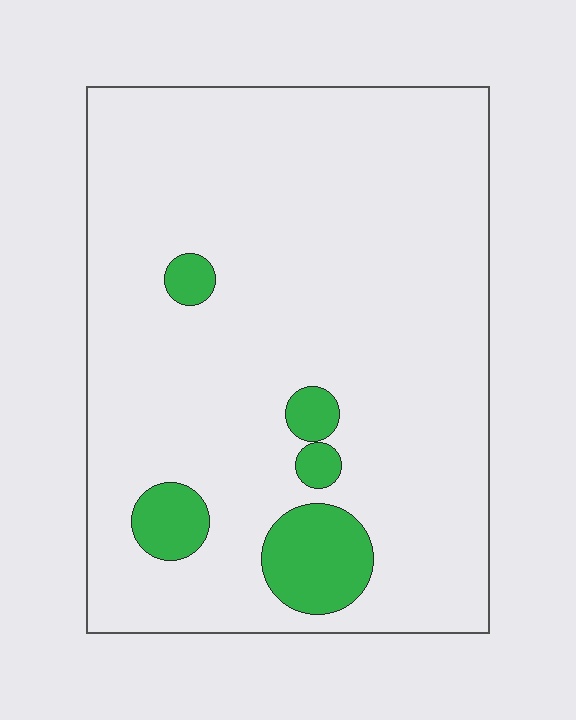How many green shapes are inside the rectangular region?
5.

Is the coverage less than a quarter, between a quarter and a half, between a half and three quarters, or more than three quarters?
Less than a quarter.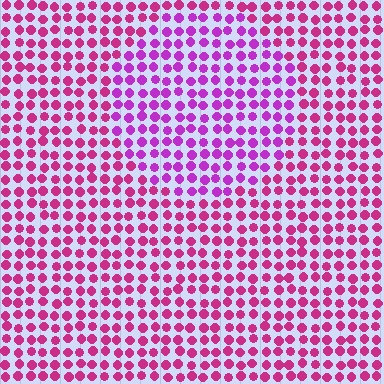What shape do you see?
I see a circle.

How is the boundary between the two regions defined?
The boundary is defined purely by a slight shift in hue (about 31 degrees). Spacing, size, and orientation are identical on both sides.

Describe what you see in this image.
The image is filled with small magenta elements in a uniform arrangement. A circle-shaped region is visible where the elements are tinted to a slightly different hue, forming a subtle color boundary.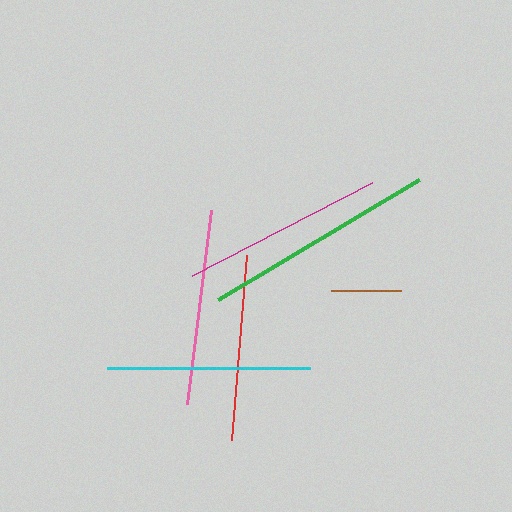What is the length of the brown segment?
The brown segment is approximately 70 pixels long.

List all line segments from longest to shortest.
From longest to shortest: green, magenta, cyan, pink, red, brown.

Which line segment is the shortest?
The brown line is the shortest at approximately 70 pixels.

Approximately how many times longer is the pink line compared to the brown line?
The pink line is approximately 2.8 times the length of the brown line.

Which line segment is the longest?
The green line is the longest at approximately 233 pixels.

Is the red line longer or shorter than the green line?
The green line is longer than the red line.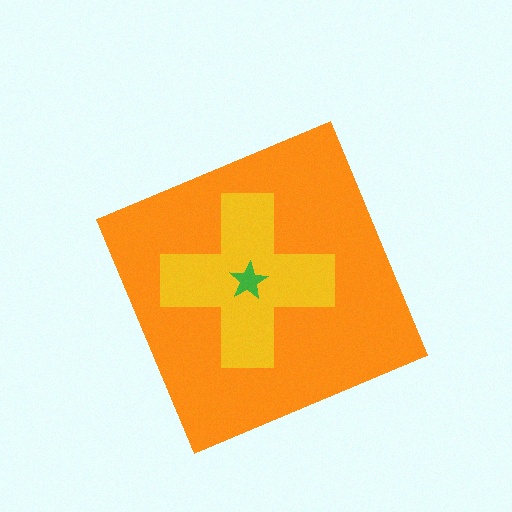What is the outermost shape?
The orange diamond.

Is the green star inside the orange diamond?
Yes.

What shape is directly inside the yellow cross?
The green star.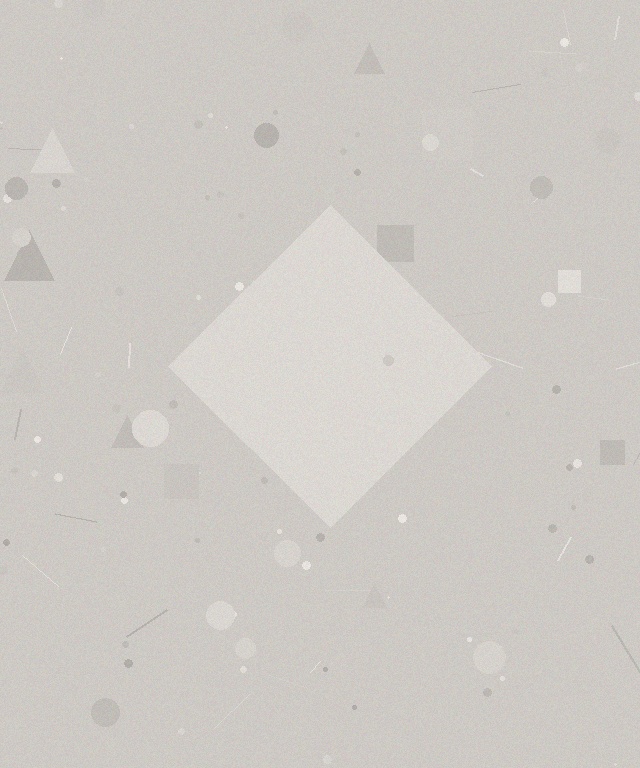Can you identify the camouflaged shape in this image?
The camouflaged shape is a diamond.